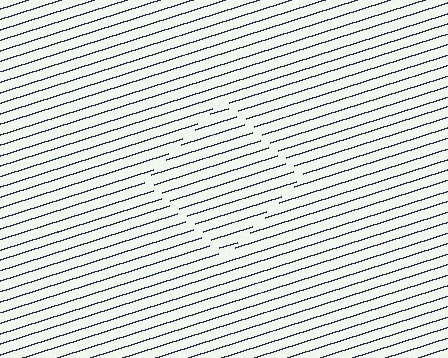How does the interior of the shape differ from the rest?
The interior of the shape contains the same grating, shifted by half a period — the contour is defined by the phase discontinuity where line-ends from the inner and outer gratings abut.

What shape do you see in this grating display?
An illusory square. The interior of the shape contains the same grating, shifted by half a period — the contour is defined by the phase discontinuity where line-ends from the inner and outer gratings abut.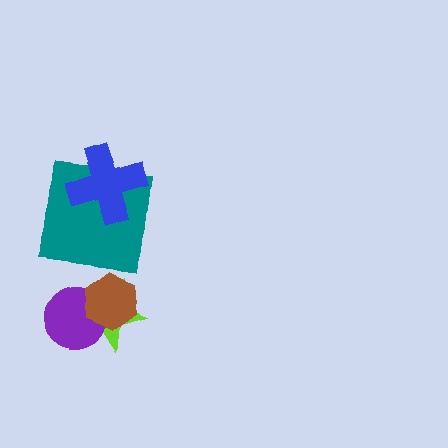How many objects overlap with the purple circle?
2 objects overlap with the purple circle.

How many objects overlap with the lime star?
2 objects overlap with the lime star.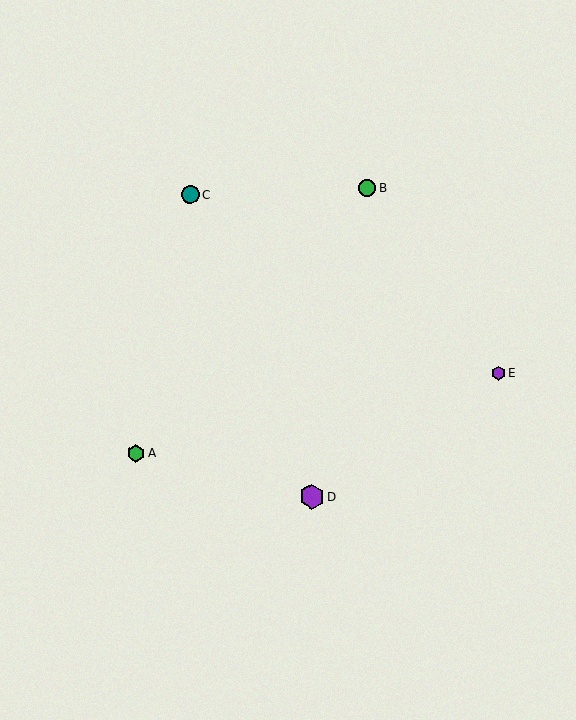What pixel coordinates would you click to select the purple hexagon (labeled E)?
Click at (498, 373) to select the purple hexagon E.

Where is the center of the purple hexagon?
The center of the purple hexagon is at (498, 373).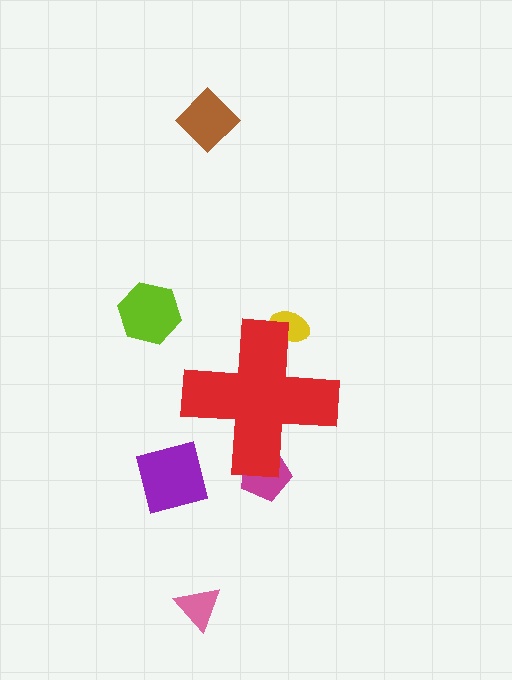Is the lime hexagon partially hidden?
No, the lime hexagon is fully visible.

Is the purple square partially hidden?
No, the purple square is fully visible.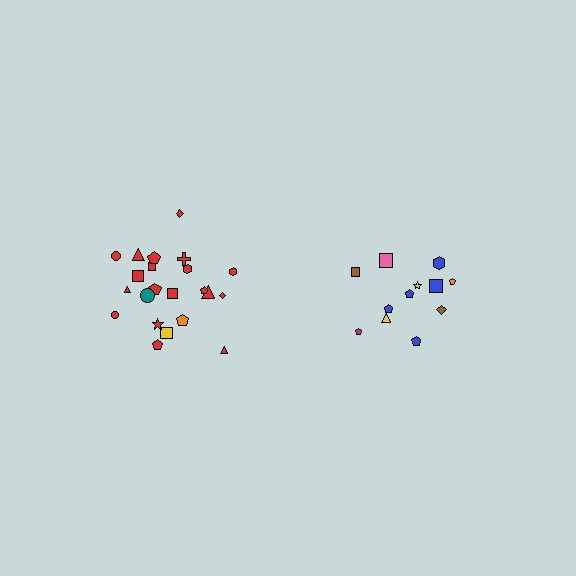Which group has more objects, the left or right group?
The left group.